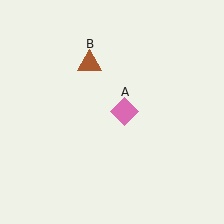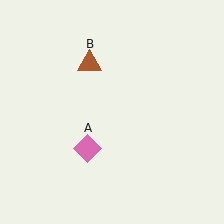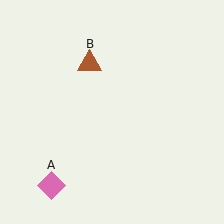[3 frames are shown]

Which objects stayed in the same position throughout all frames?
Brown triangle (object B) remained stationary.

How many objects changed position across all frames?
1 object changed position: pink diamond (object A).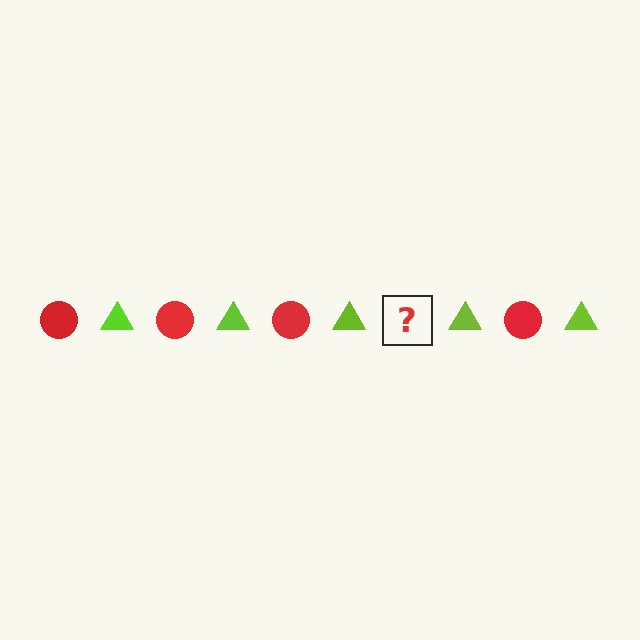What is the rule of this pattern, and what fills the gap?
The rule is that the pattern alternates between red circle and lime triangle. The gap should be filled with a red circle.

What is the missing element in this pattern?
The missing element is a red circle.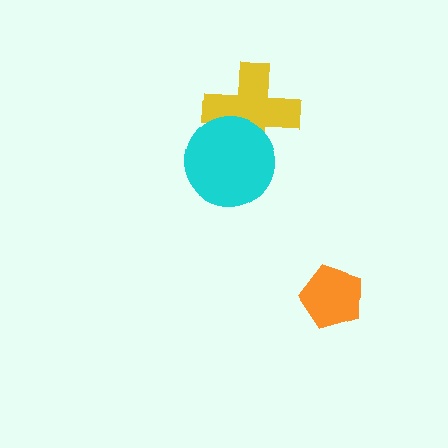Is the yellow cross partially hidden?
Yes, it is partially covered by another shape.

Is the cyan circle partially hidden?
No, no other shape covers it.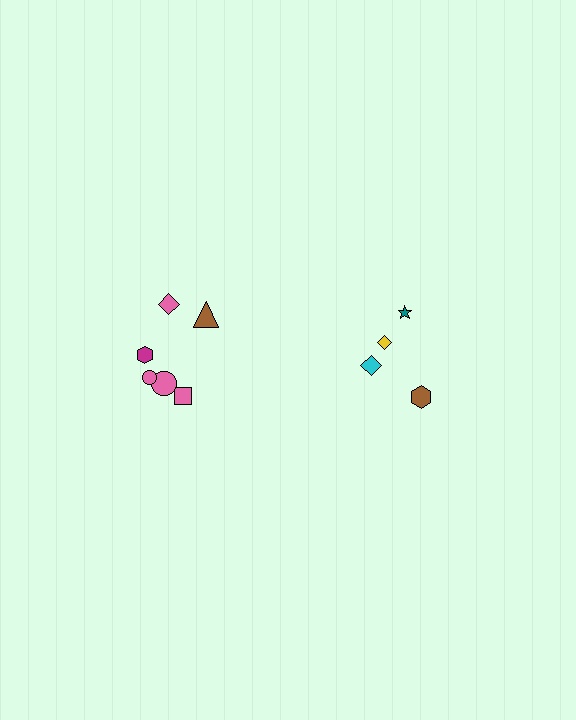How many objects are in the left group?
There are 6 objects.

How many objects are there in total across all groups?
There are 10 objects.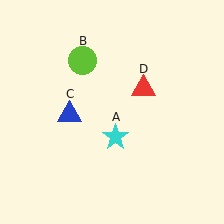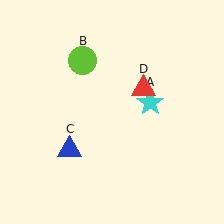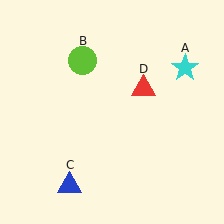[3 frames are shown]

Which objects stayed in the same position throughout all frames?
Lime circle (object B) and red triangle (object D) remained stationary.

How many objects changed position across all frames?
2 objects changed position: cyan star (object A), blue triangle (object C).